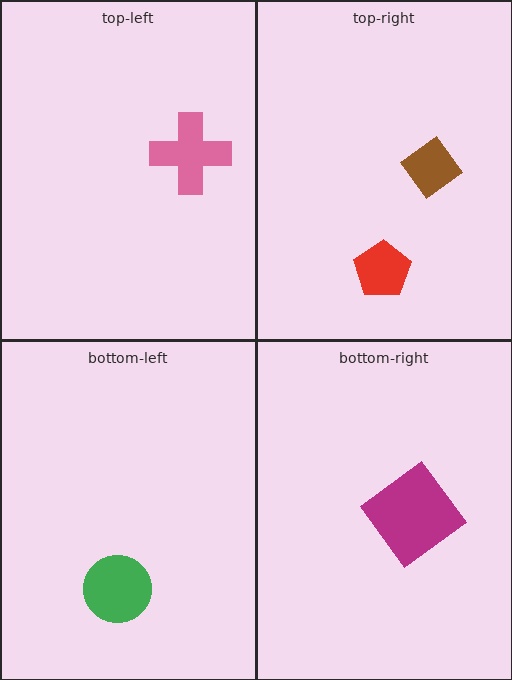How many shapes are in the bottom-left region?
1.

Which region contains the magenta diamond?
The bottom-right region.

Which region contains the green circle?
The bottom-left region.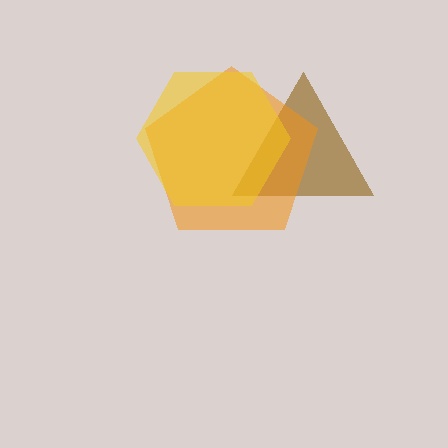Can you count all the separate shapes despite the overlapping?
Yes, there are 3 separate shapes.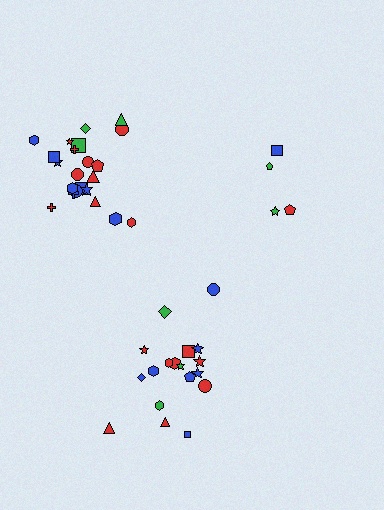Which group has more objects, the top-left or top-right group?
The top-left group.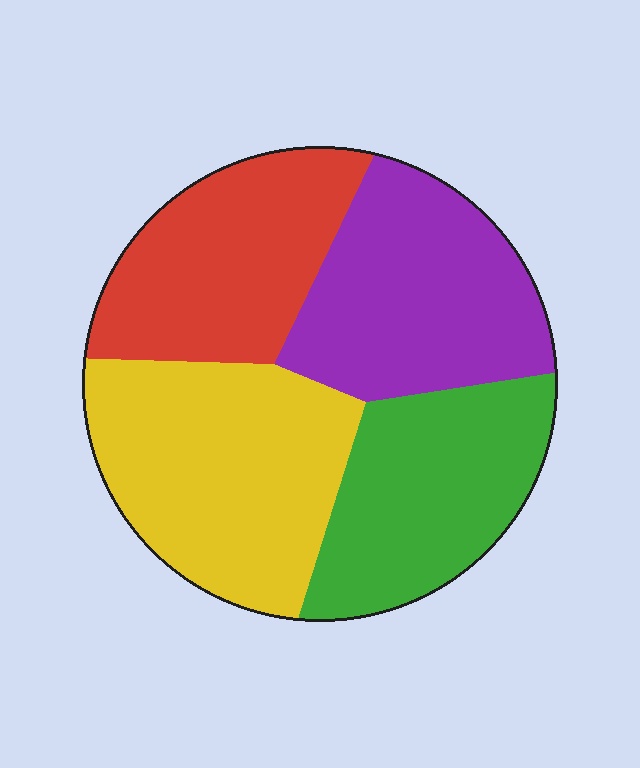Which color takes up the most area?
Yellow, at roughly 30%.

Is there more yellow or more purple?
Yellow.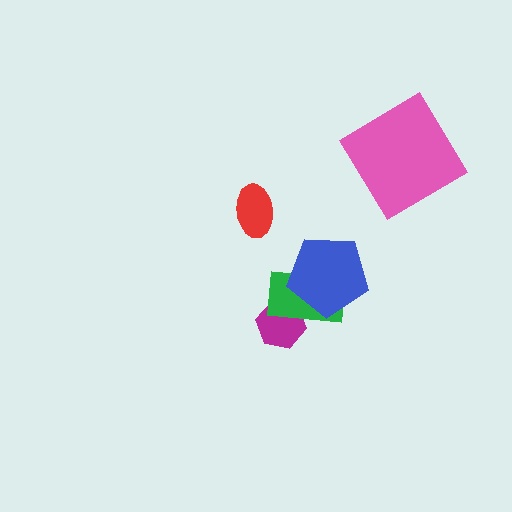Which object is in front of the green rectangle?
The blue pentagon is in front of the green rectangle.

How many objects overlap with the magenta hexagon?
1 object overlaps with the magenta hexagon.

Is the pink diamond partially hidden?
No, no other shape covers it.